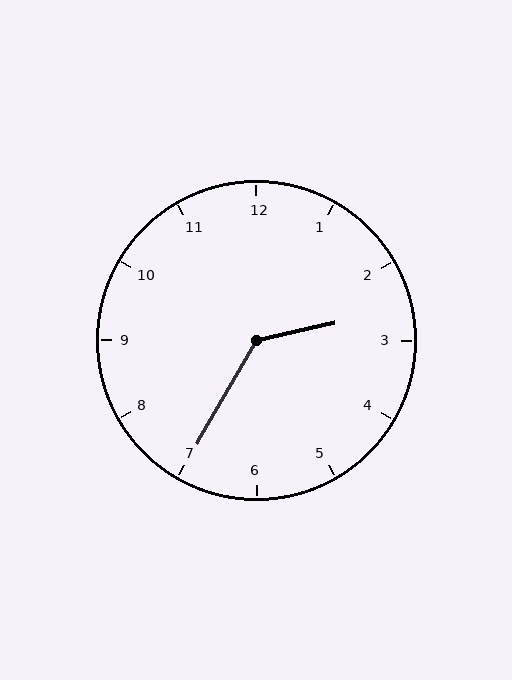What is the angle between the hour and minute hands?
Approximately 132 degrees.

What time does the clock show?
2:35.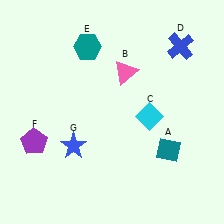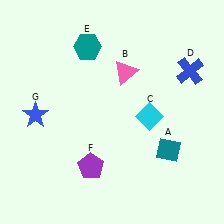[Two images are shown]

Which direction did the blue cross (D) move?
The blue cross (D) moved down.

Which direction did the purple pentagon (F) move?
The purple pentagon (F) moved right.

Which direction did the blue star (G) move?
The blue star (G) moved left.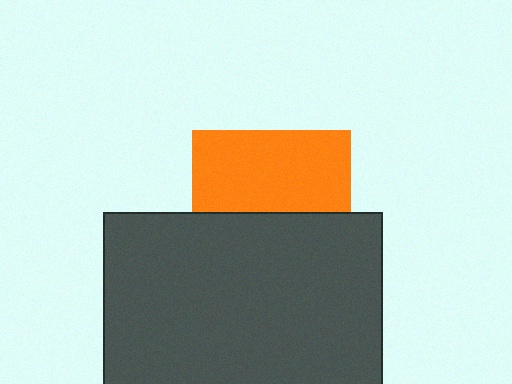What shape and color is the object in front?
The object in front is a dark gray rectangle.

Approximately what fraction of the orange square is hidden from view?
Roughly 49% of the orange square is hidden behind the dark gray rectangle.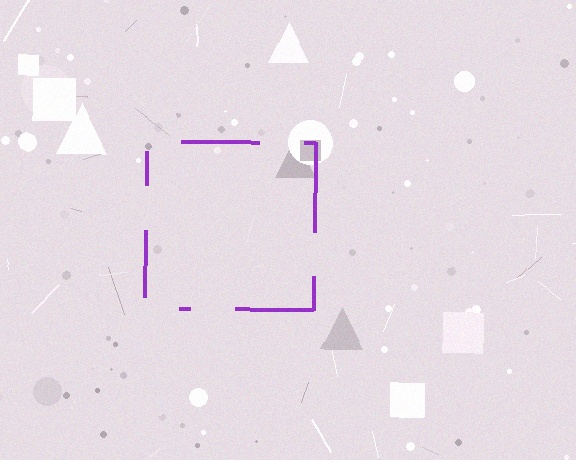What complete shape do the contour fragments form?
The contour fragments form a square.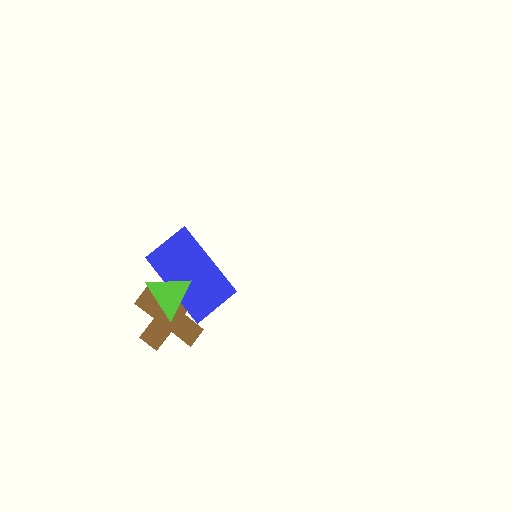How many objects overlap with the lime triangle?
2 objects overlap with the lime triangle.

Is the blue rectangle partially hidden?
Yes, it is partially covered by another shape.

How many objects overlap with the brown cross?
2 objects overlap with the brown cross.